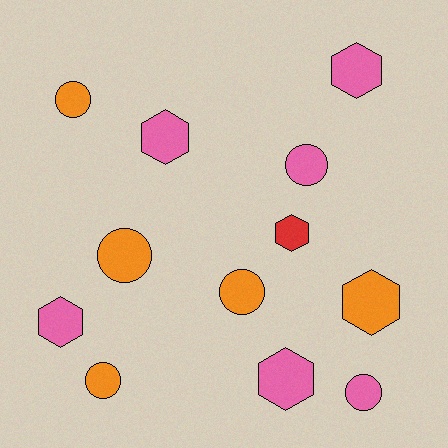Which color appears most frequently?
Pink, with 6 objects.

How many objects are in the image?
There are 12 objects.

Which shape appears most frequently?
Circle, with 6 objects.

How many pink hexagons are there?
There are 4 pink hexagons.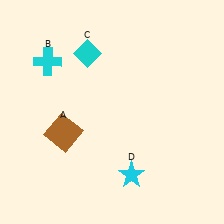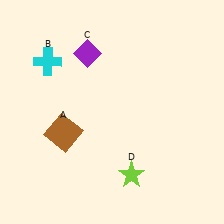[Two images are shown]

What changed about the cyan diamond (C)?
In Image 1, C is cyan. In Image 2, it changed to purple.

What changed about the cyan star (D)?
In Image 1, D is cyan. In Image 2, it changed to lime.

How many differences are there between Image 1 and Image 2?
There are 2 differences between the two images.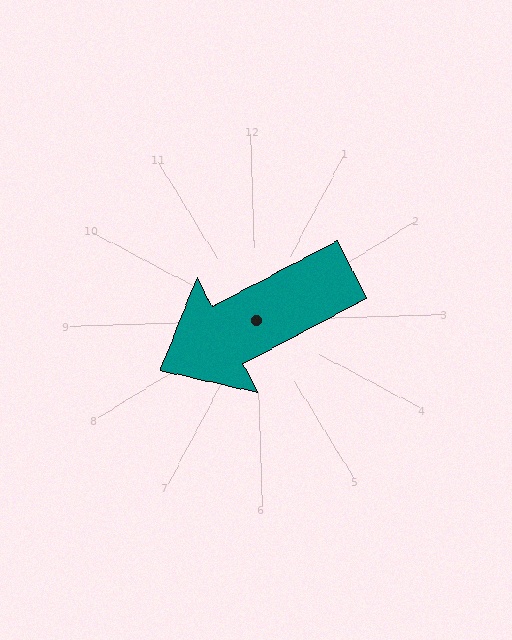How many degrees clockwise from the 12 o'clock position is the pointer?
Approximately 244 degrees.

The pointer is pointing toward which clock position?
Roughly 8 o'clock.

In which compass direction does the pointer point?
Southwest.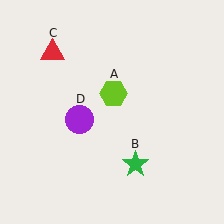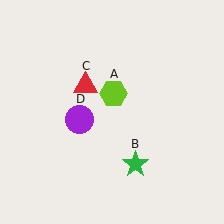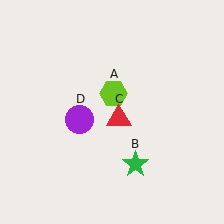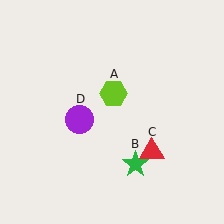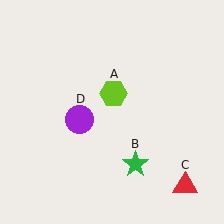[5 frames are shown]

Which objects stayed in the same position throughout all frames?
Lime hexagon (object A) and green star (object B) and purple circle (object D) remained stationary.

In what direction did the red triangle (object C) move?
The red triangle (object C) moved down and to the right.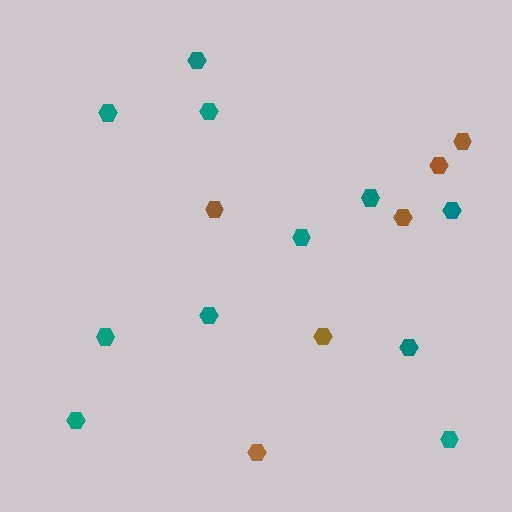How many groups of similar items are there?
There are 2 groups: one group of brown hexagons (6) and one group of teal hexagons (11).